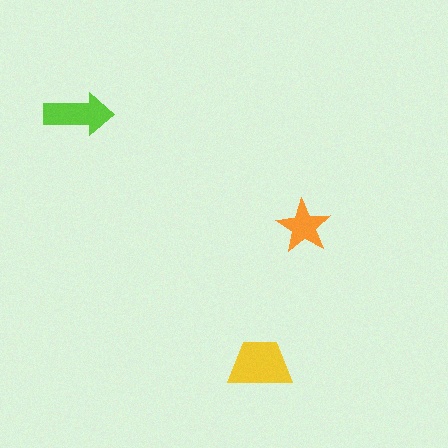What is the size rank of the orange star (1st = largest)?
3rd.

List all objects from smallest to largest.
The orange star, the lime arrow, the yellow trapezoid.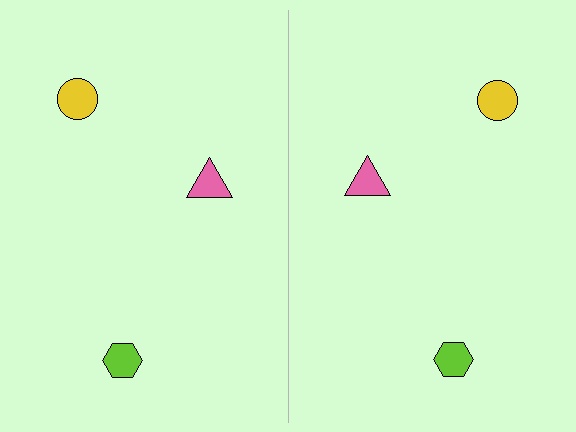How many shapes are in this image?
There are 6 shapes in this image.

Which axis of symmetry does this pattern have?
The pattern has a vertical axis of symmetry running through the center of the image.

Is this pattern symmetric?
Yes, this pattern has bilateral (reflection) symmetry.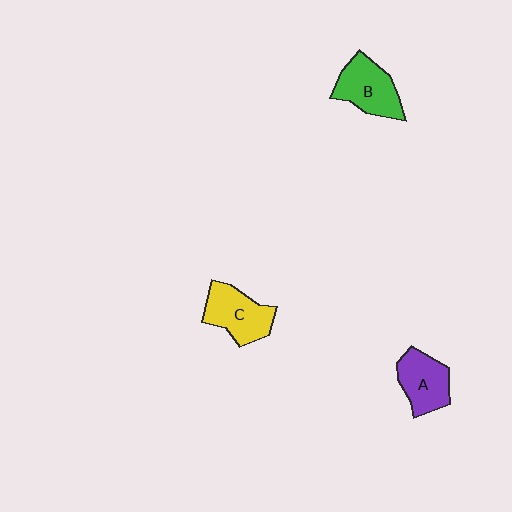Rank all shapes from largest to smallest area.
From largest to smallest: C (yellow), B (green), A (purple).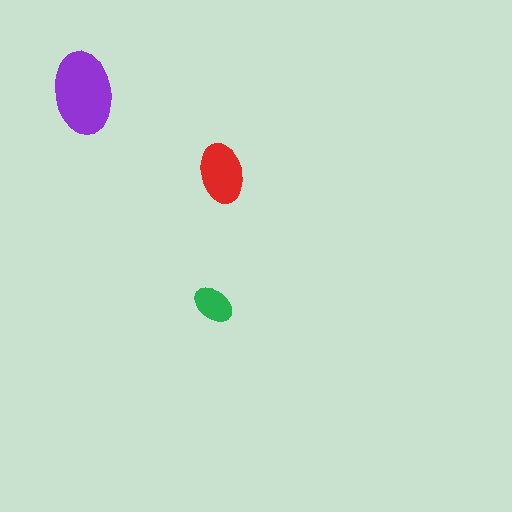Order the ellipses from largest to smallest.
the purple one, the red one, the green one.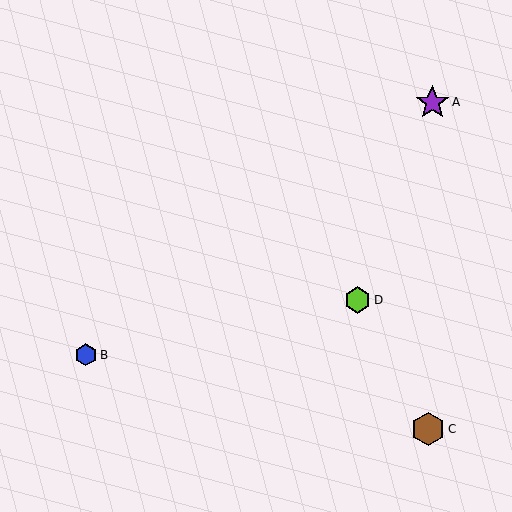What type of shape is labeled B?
Shape B is a blue hexagon.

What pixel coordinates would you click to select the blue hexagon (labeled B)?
Click at (86, 355) to select the blue hexagon B.